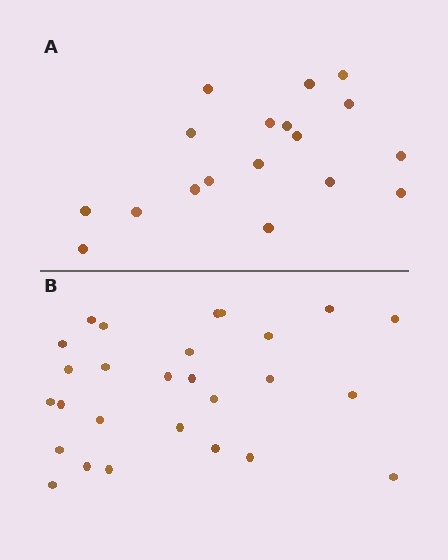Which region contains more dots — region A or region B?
Region B (the bottom region) has more dots.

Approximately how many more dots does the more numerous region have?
Region B has roughly 8 or so more dots than region A.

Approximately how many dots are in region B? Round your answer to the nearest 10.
About 30 dots. (The exact count is 27, which rounds to 30.)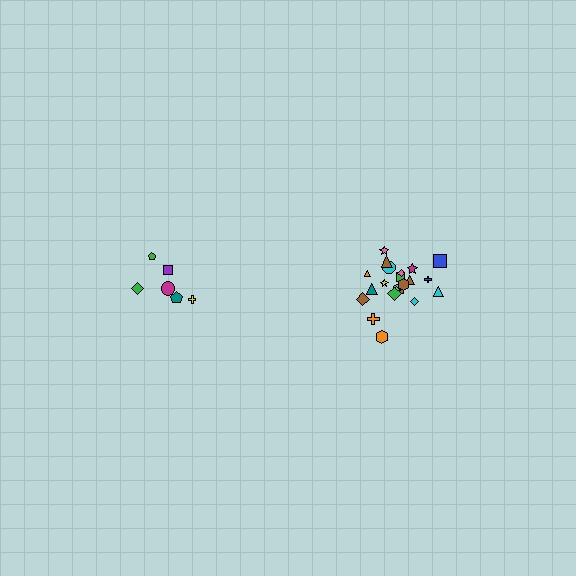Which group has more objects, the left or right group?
The right group.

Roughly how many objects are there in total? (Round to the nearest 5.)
Roughly 30 objects in total.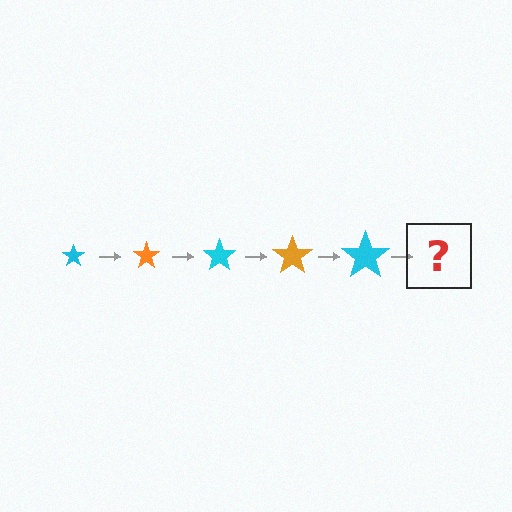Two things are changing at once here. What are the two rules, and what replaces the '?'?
The two rules are that the star grows larger each step and the color cycles through cyan and orange. The '?' should be an orange star, larger than the previous one.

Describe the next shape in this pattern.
It should be an orange star, larger than the previous one.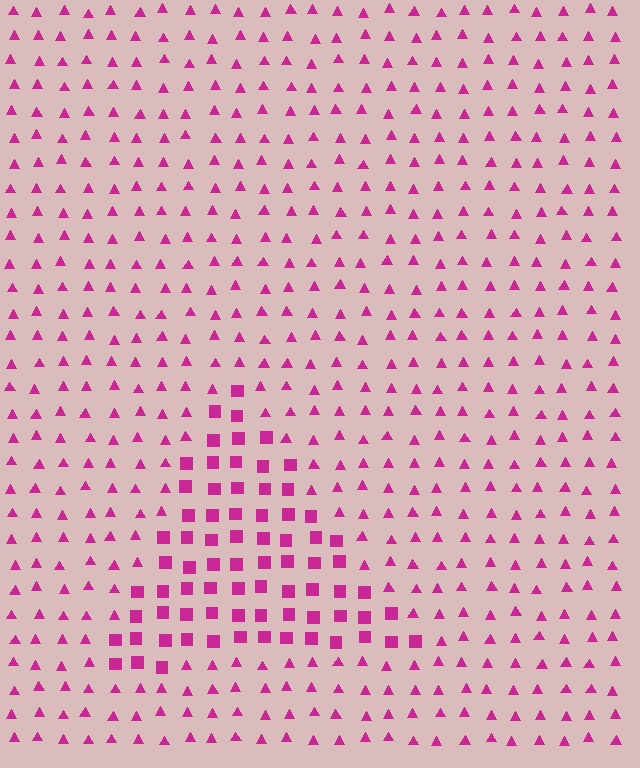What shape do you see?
I see a triangle.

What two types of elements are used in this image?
The image uses squares inside the triangle region and triangles outside it.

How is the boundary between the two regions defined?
The boundary is defined by a change in element shape: squares inside vs. triangles outside. All elements share the same color and spacing.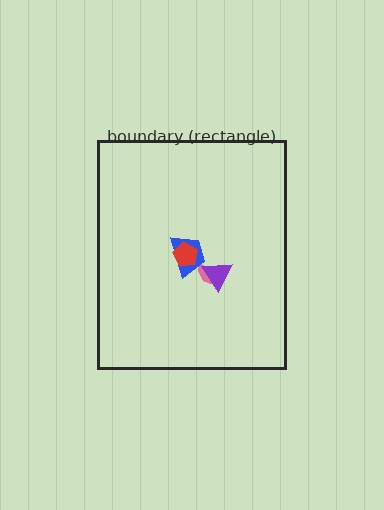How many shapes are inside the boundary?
4 inside, 0 outside.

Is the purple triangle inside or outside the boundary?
Inside.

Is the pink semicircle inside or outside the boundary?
Inside.